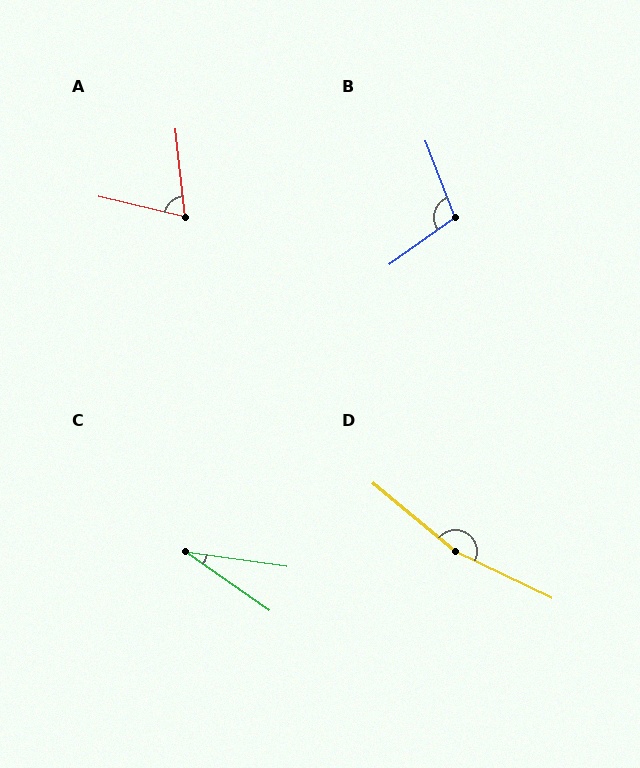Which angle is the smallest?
C, at approximately 27 degrees.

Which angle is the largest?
D, at approximately 166 degrees.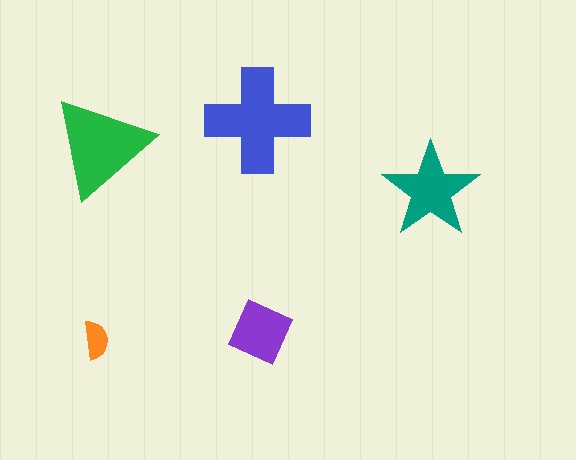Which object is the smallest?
The orange semicircle.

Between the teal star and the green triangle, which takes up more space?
The green triangle.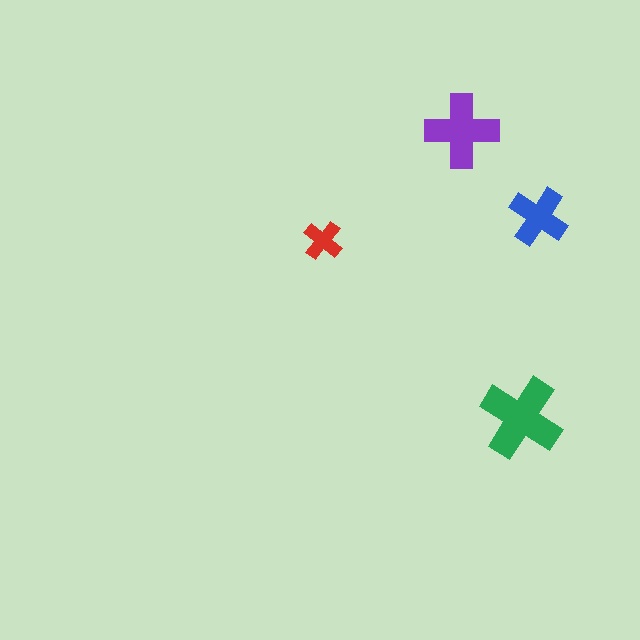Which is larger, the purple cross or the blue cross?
The purple one.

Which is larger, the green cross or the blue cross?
The green one.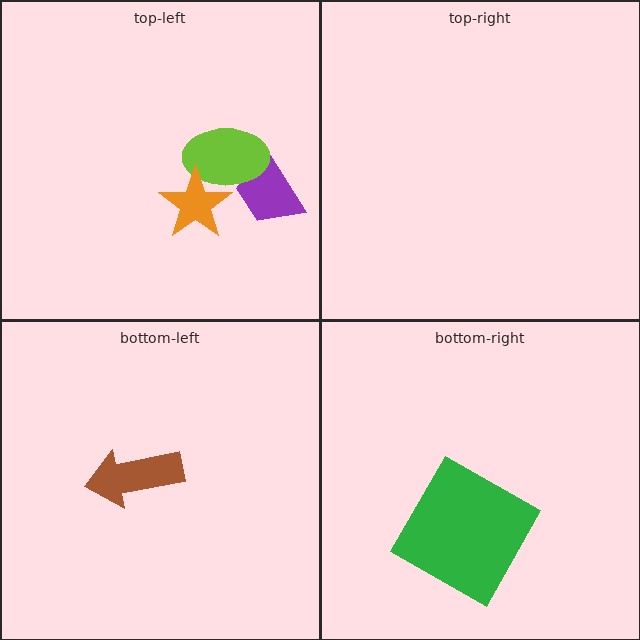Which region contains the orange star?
The top-left region.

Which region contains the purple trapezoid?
The top-left region.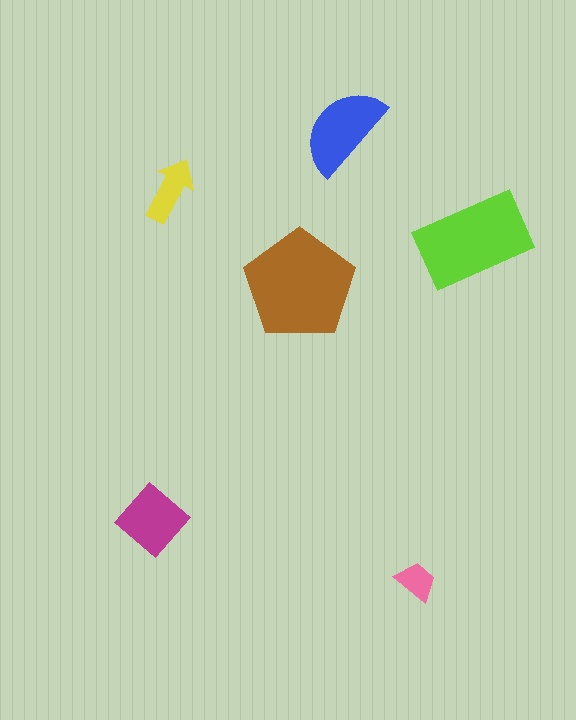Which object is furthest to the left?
The magenta diamond is leftmost.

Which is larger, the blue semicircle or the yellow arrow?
The blue semicircle.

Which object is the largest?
The brown pentagon.